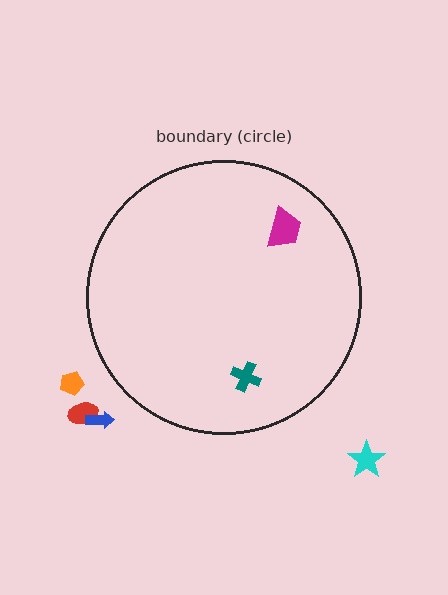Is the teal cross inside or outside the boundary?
Inside.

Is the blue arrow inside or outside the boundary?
Outside.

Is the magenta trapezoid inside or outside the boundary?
Inside.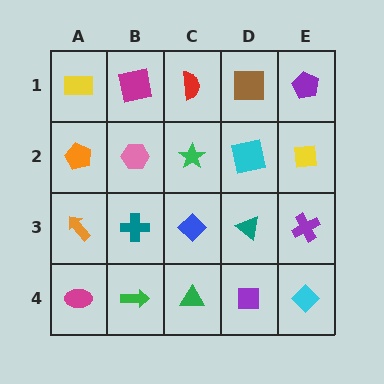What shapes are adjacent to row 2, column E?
A purple pentagon (row 1, column E), a purple cross (row 3, column E), a cyan square (row 2, column D).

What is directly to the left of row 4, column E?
A purple square.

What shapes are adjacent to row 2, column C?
A red semicircle (row 1, column C), a blue diamond (row 3, column C), a pink hexagon (row 2, column B), a cyan square (row 2, column D).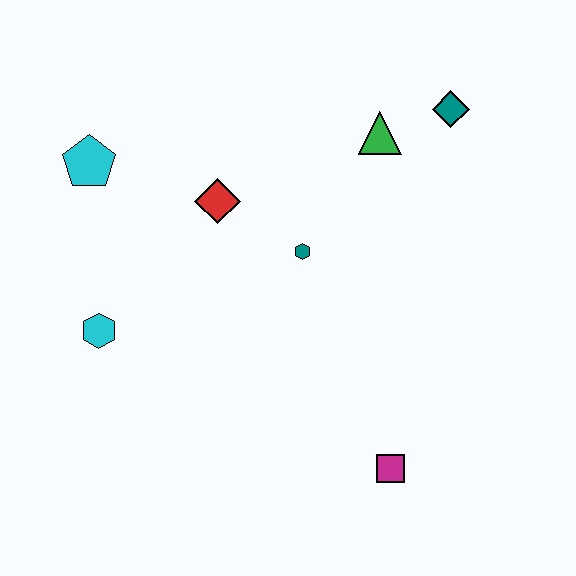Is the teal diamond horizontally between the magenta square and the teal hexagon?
No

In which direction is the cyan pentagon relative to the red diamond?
The cyan pentagon is to the left of the red diamond.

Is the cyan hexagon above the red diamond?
No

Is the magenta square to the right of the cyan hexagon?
Yes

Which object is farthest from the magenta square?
The cyan pentagon is farthest from the magenta square.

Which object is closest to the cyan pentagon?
The red diamond is closest to the cyan pentagon.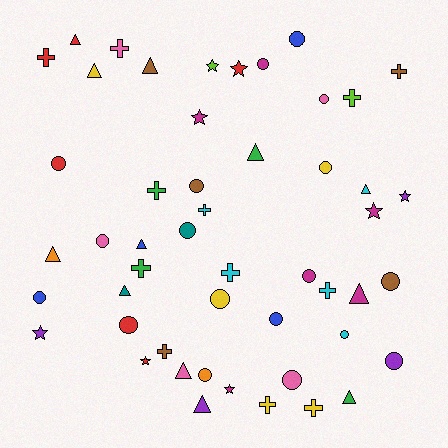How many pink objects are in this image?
There are 5 pink objects.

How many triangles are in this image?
There are 12 triangles.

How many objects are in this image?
There are 50 objects.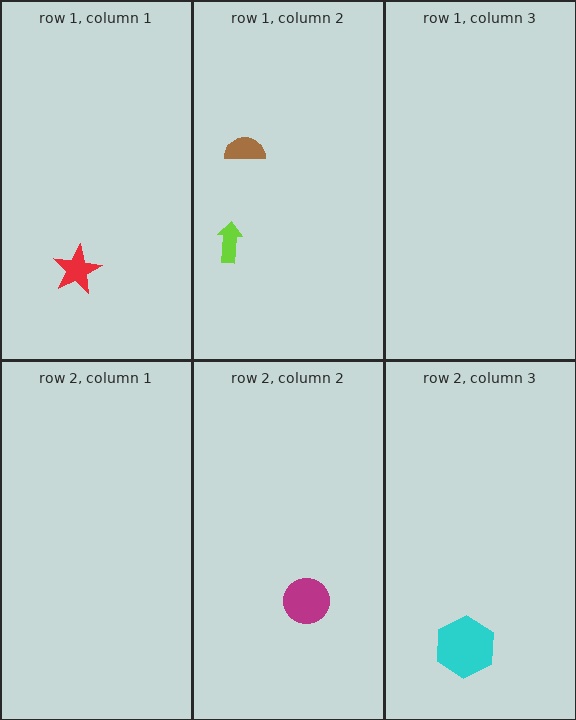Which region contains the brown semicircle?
The row 1, column 2 region.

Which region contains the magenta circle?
The row 2, column 2 region.